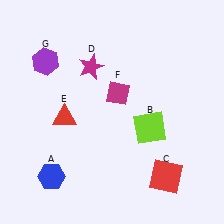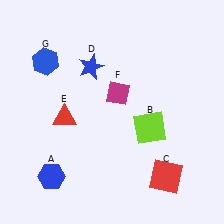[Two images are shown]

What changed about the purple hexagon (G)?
In Image 1, G is purple. In Image 2, it changed to blue.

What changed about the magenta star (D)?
In Image 1, D is magenta. In Image 2, it changed to blue.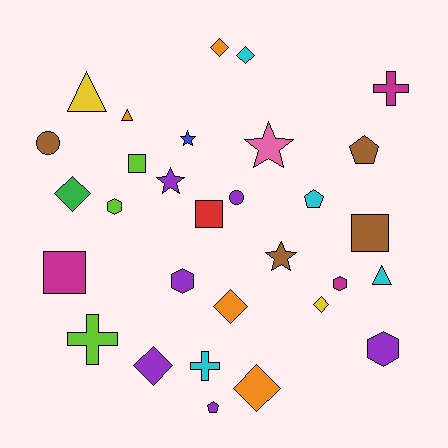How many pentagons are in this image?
There are 3 pentagons.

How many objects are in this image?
There are 30 objects.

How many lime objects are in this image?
There are 3 lime objects.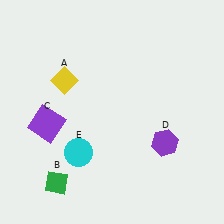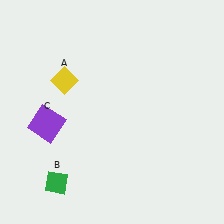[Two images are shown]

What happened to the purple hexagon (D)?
The purple hexagon (D) was removed in Image 2. It was in the bottom-right area of Image 1.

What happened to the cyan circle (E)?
The cyan circle (E) was removed in Image 2. It was in the bottom-left area of Image 1.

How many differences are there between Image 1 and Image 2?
There are 2 differences between the two images.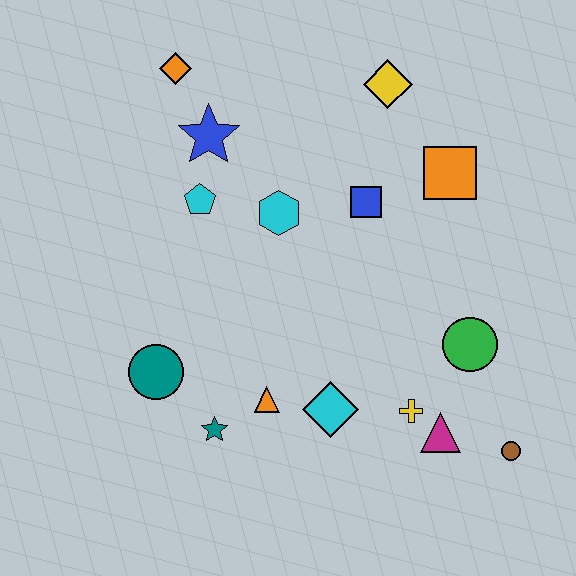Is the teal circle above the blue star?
No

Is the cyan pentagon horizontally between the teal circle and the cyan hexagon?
Yes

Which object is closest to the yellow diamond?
The orange square is closest to the yellow diamond.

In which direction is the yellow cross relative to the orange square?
The yellow cross is below the orange square.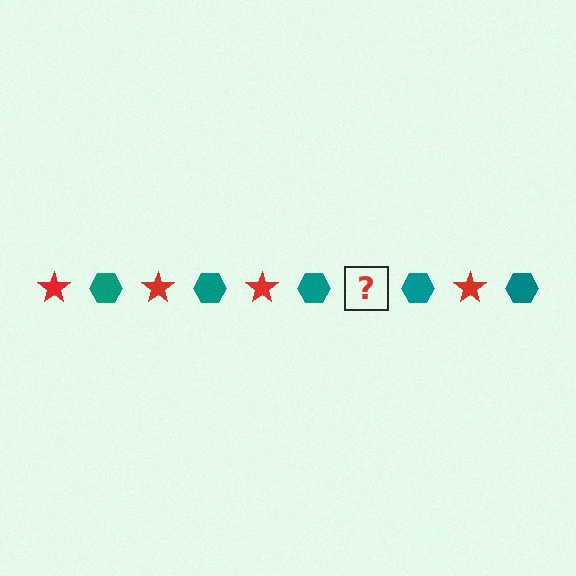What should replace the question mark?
The question mark should be replaced with a red star.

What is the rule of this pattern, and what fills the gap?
The rule is that the pattern alternates between red star and teal hexagon. The gap should be filled with a red star.